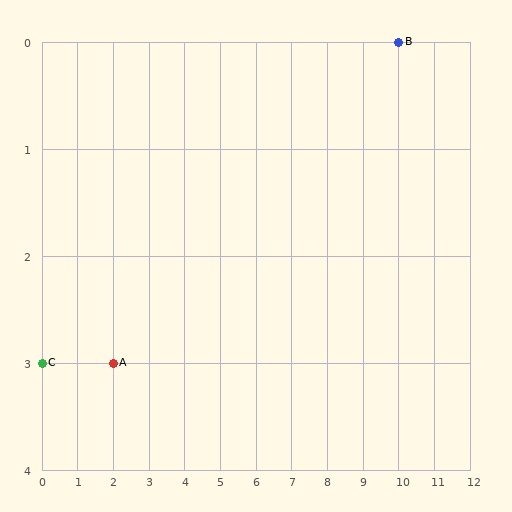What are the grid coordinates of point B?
Point B is at grid coordinates (10, 0).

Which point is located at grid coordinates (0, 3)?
Point C is at (0, 3).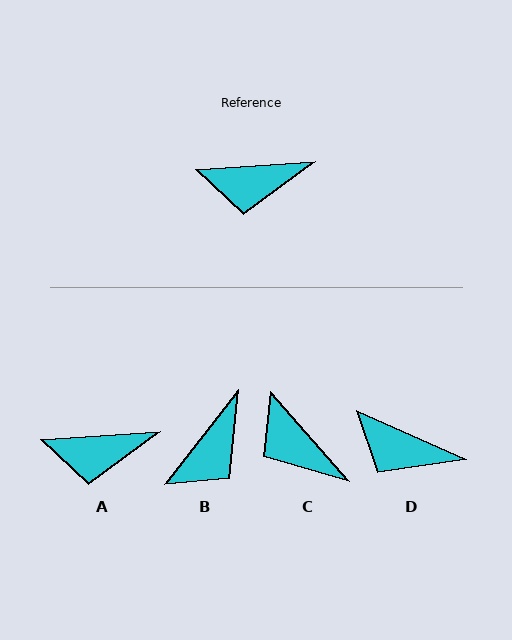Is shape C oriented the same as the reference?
No, it is off by about 52 degrees.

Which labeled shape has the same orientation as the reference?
A.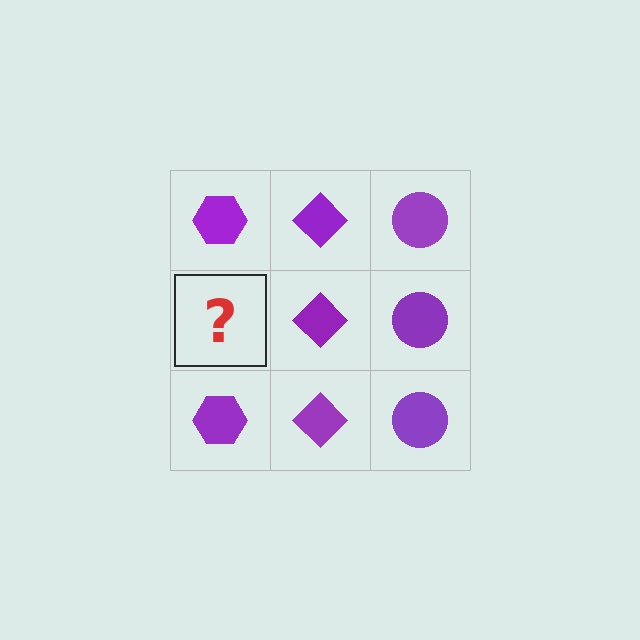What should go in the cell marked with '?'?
The missing cell should contain a purple hexagon.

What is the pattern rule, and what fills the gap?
The rule is that each column has a consistent shape. The gap should be filled with a purple hexagon.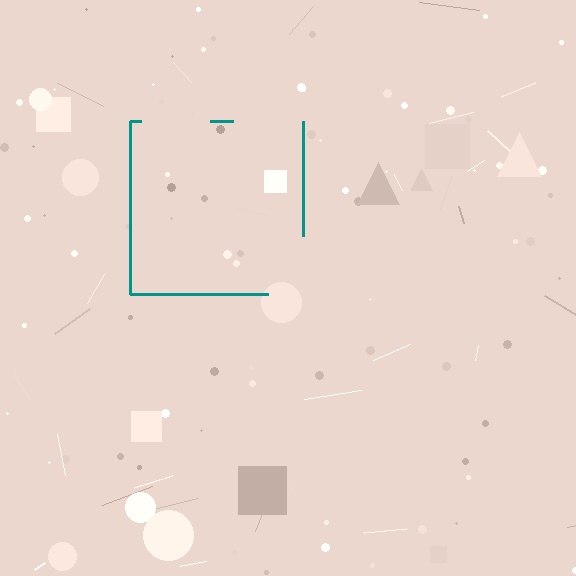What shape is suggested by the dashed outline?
The dashed outline suggests a square.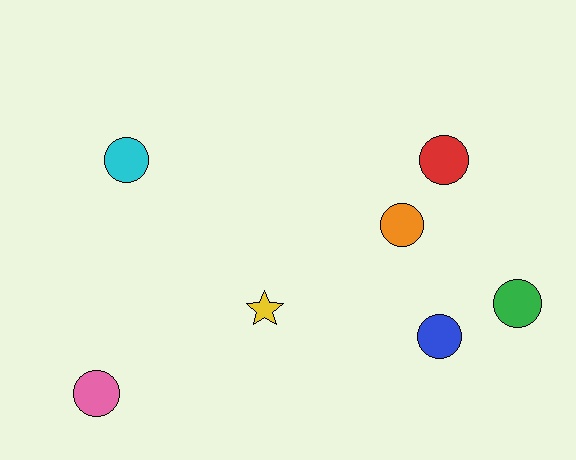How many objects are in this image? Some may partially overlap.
There are 7 objects.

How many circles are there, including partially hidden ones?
There are 6 circles.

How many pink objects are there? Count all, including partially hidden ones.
There is 1 pink object.